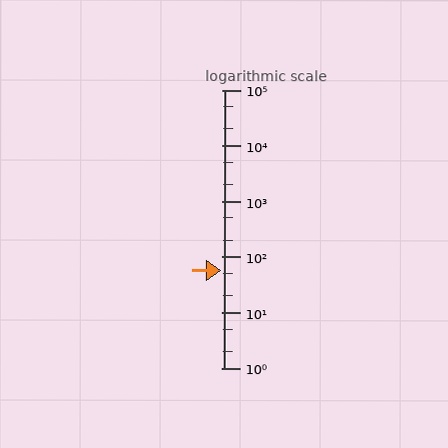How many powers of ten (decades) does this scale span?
The scale spans 5 decades, from 1 to 100000.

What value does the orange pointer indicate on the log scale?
The pointer indicates approximately 56.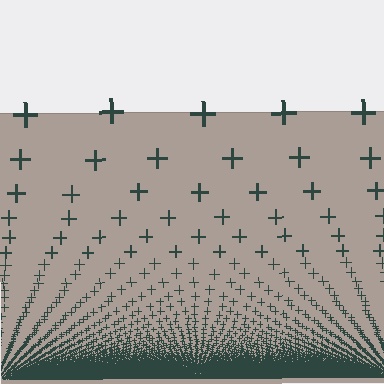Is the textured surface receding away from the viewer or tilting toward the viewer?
The surface appears to tilt toward the viewer. Texture elements get larger and sparser toward the top.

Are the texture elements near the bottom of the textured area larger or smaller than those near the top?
Smaller. The gradient is inverted — elements near the bottom are smaller and denser.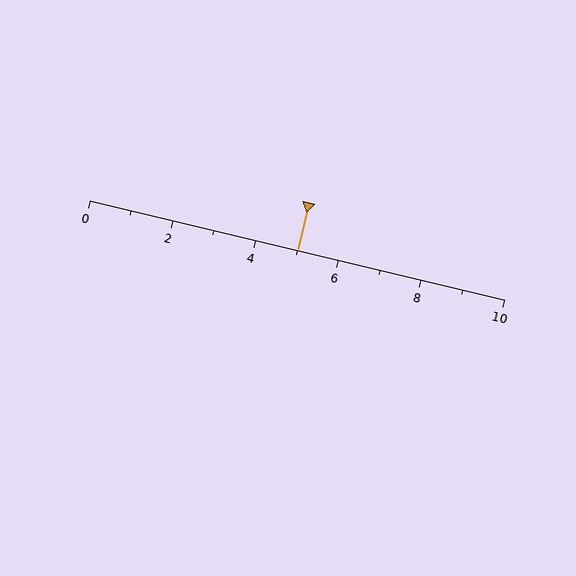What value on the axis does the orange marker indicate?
The marker indicates approximately 5.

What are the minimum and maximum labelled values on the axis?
The axis runs from 0 to 10.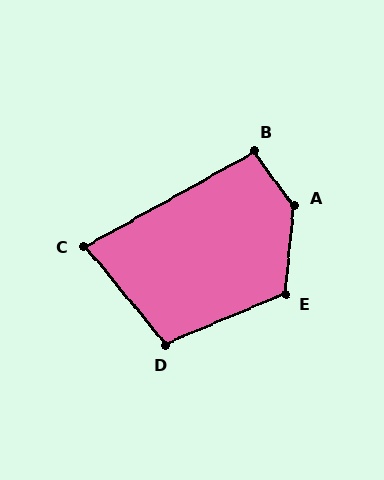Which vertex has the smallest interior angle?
C, at approximately 80 degrees.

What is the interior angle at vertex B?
Approximately 97 degrees (obtuse).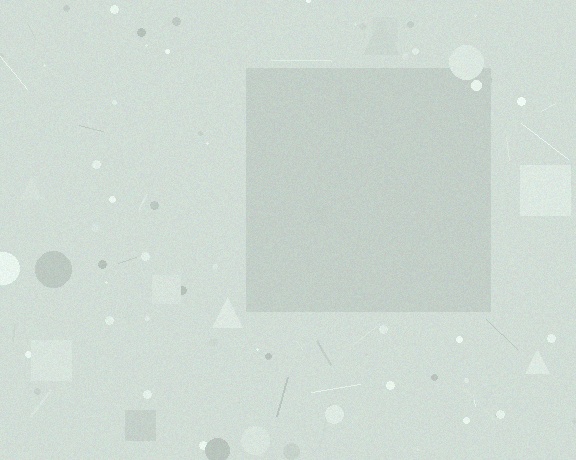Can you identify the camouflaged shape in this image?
The camouflaged shape is a square.